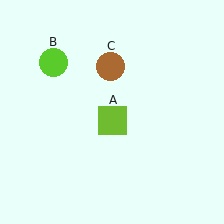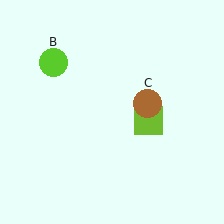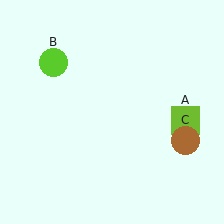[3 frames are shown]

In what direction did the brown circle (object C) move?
The brown circle (object C) moved down and to the right.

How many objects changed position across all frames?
2 objects changed position: lime square (object A), brown circle (object C).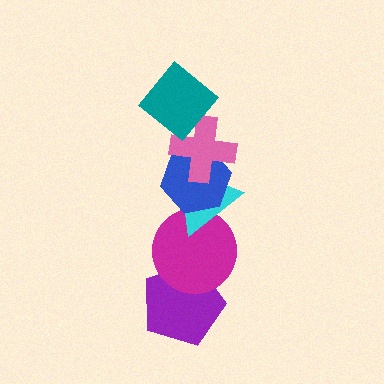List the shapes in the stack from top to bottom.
From top to bottom: the teal diamond, the pink cross, the blue hexagon, the cyan triangle, the magenta circle, the purple pentagon.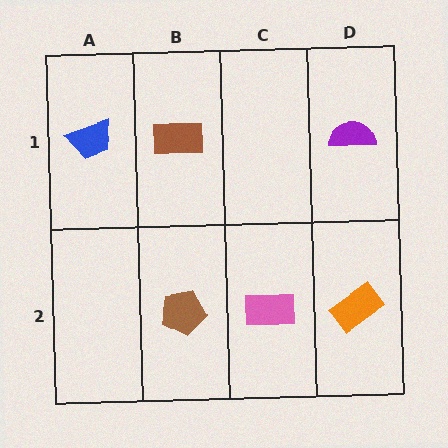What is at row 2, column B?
A brown pentagon.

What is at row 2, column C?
A pink rectangle.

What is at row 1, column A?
A blue trapezoid.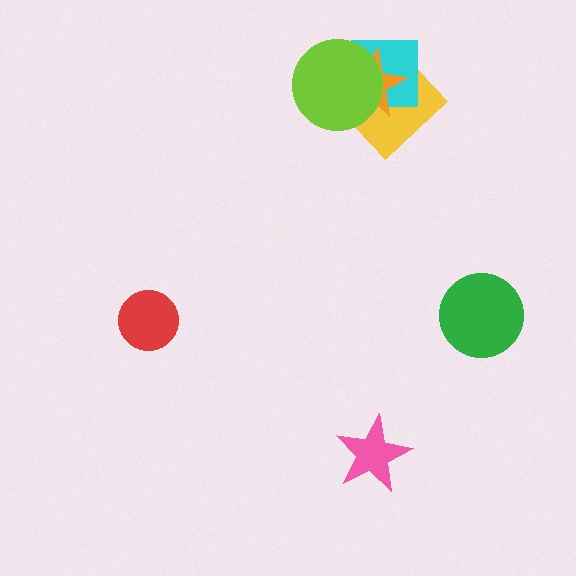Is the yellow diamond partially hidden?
Yes, it is partially covered by another shape.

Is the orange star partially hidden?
Yes, it is partially covered by another shape.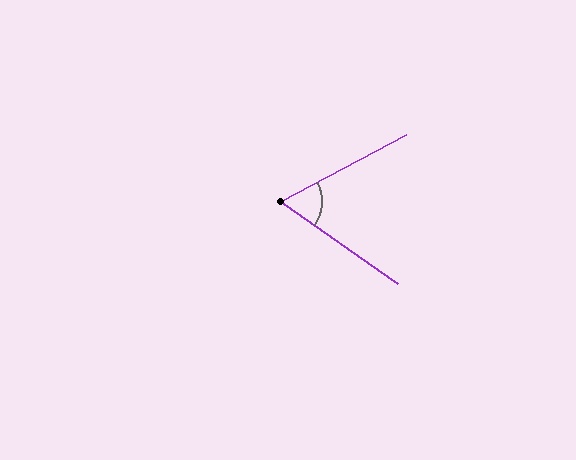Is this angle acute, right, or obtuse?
It is acute.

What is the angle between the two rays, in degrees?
Approximately 63 degrees.